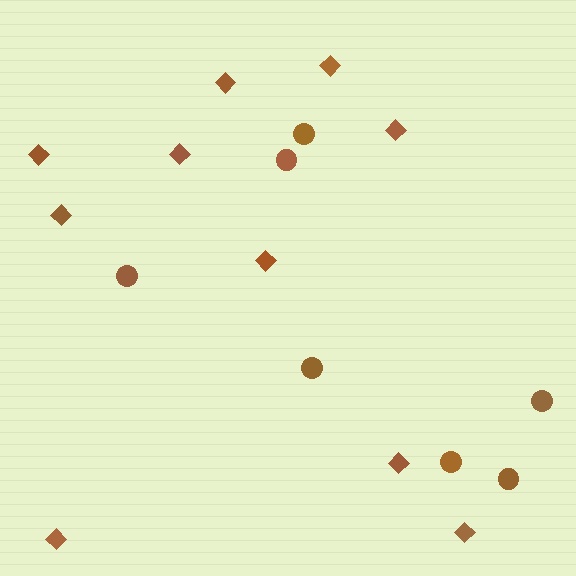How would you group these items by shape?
There are 2 groups: one group of diamonds (10) and one group of circles (7).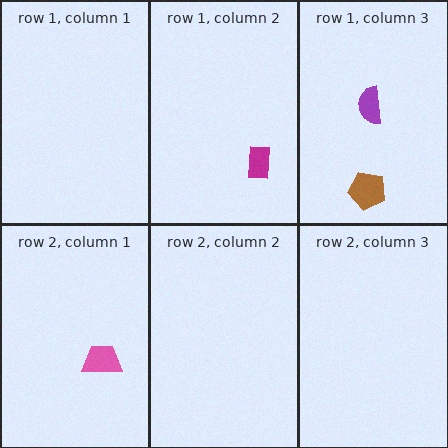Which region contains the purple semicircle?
The row 1, column 3 region.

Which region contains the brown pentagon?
The row 1, column 3 region.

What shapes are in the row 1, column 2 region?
The magenta rectangle.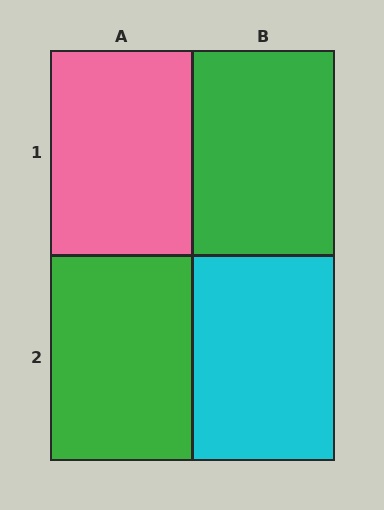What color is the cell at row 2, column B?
Cyan.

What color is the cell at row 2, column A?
Green.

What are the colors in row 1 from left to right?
Pink, green.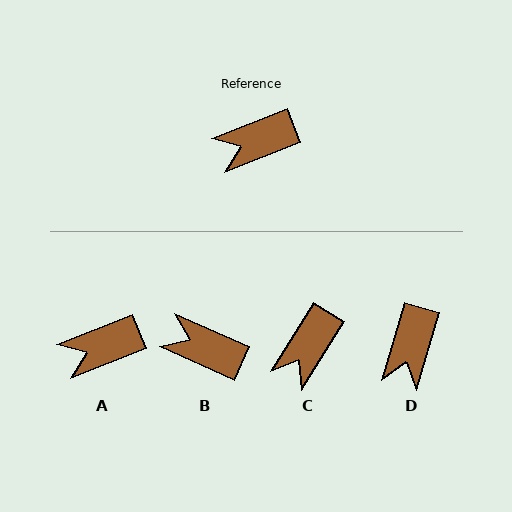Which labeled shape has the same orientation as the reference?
A.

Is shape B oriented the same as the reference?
No, it is off by about 46 degrees.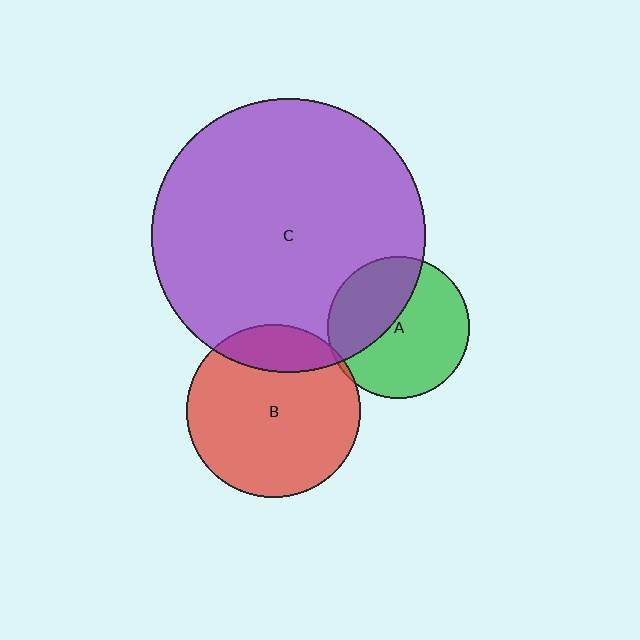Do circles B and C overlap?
Yes.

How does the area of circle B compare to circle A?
Approximately 1.5 times.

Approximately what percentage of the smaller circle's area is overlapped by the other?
Approximately 20%.